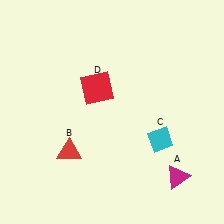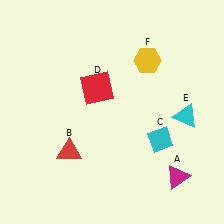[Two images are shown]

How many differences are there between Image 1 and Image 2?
There are 2 differences between the two images.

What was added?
A cyan triangle (E), a yellow hexagon (F) were added in Image 2.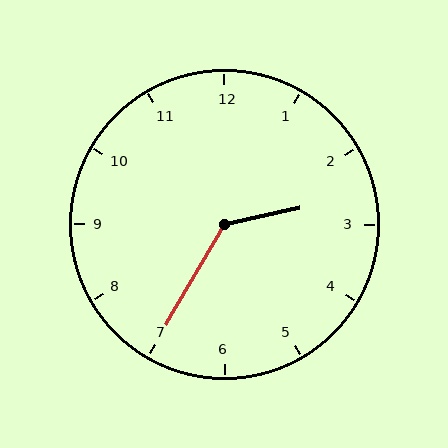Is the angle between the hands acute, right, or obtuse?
It is obtuse.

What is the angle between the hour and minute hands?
Approximately 132 degrees.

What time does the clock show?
2:35.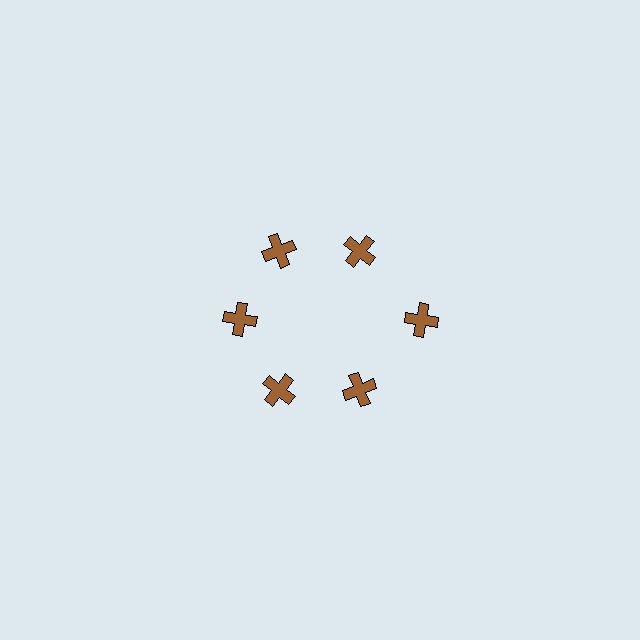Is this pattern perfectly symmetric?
No. The 6 brown crosses are arranged in a ring, but one element near the 3 o'clock position is pushed outward from the center, breaking the 6-fold rotational symmetry.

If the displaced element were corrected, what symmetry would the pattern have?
It would have 6-fold rotational symmetry — the pattern would map onto itself every 60 degrees.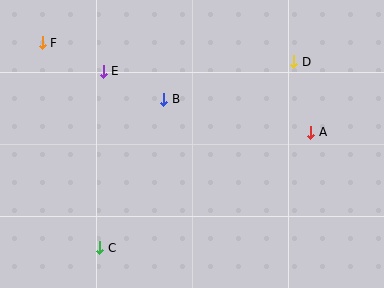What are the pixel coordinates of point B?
Point B is at (164, 99).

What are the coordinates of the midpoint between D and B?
The midpoint between D and B is at (229, 81).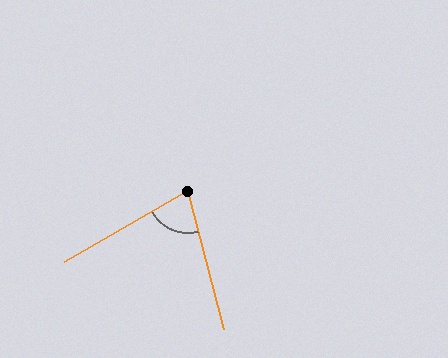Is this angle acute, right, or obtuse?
It is acute.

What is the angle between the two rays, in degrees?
Approximately 74 degrees.